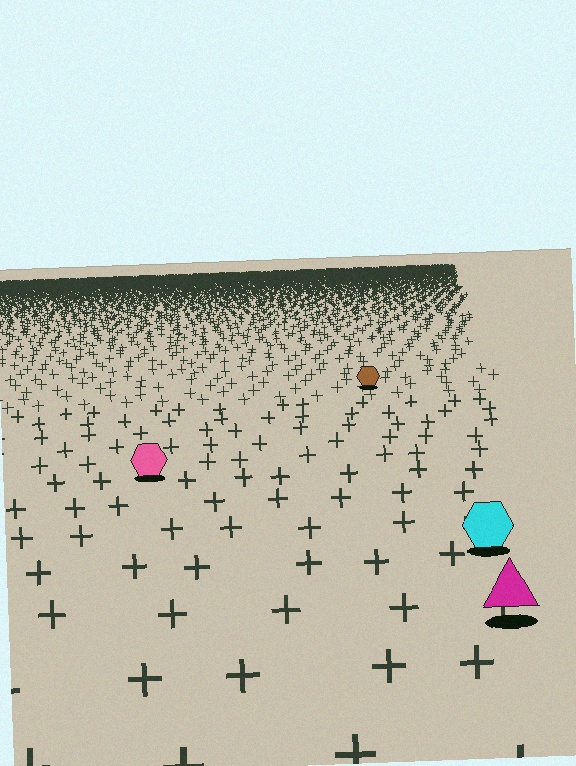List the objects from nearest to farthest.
From nearest to farthest: the magenta triangle, the cyan hexagon, the pink hexagon, the brown hexagon.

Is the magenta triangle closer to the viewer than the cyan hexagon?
Yes. The magenta triangle is closer — you can tell from the texture gradient: the ground texture is coarser near it.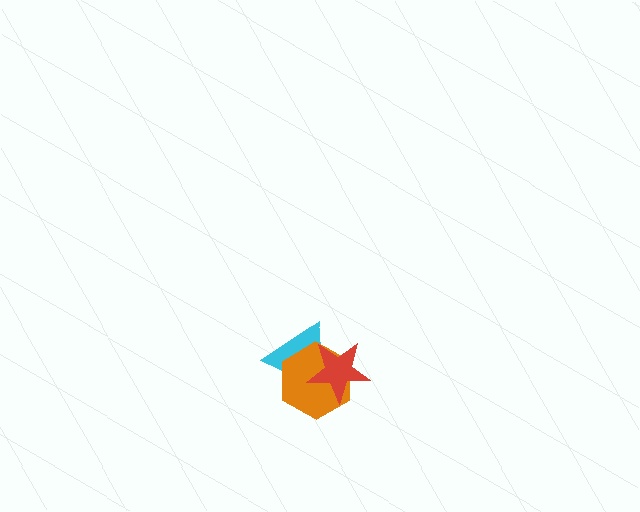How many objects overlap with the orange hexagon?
2 objects overlap with the orange hexagon.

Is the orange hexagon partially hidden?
Yes, it is partially covered by another shape.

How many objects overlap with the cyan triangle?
2 objects overlap with the cyan triangle.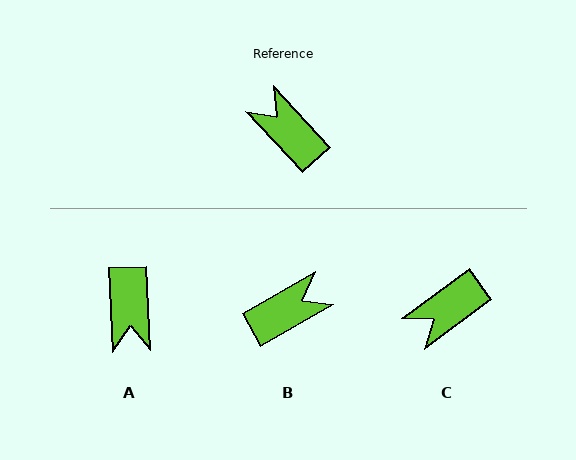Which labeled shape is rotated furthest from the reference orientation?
A, about 140 degrees away.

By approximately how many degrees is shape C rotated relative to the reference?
Approximately 83 degrees counter-clockwise.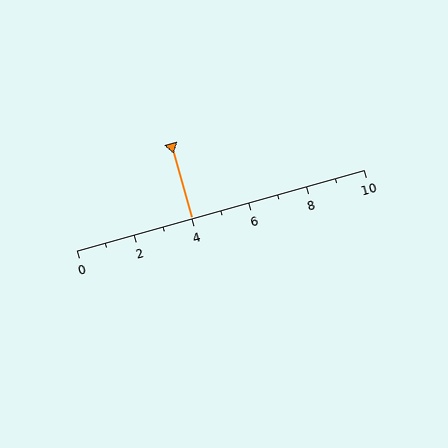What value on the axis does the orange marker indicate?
The marker indicates approximately 4.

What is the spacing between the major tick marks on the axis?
The major ticks are spaced 2 apart.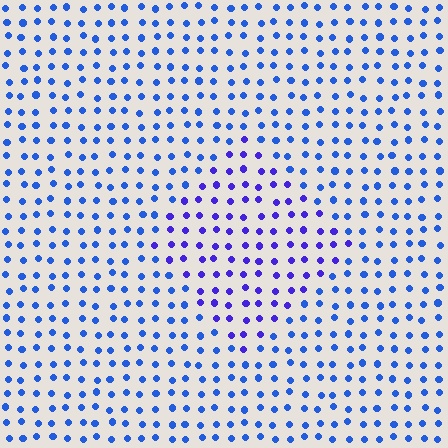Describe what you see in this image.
The image is filled with small blue elements in a uniform arrangement. A diamond-shaped region is visible where the elements are tinted to a slightly different hue, forming a subtle color boundary.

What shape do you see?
I see a diamond.